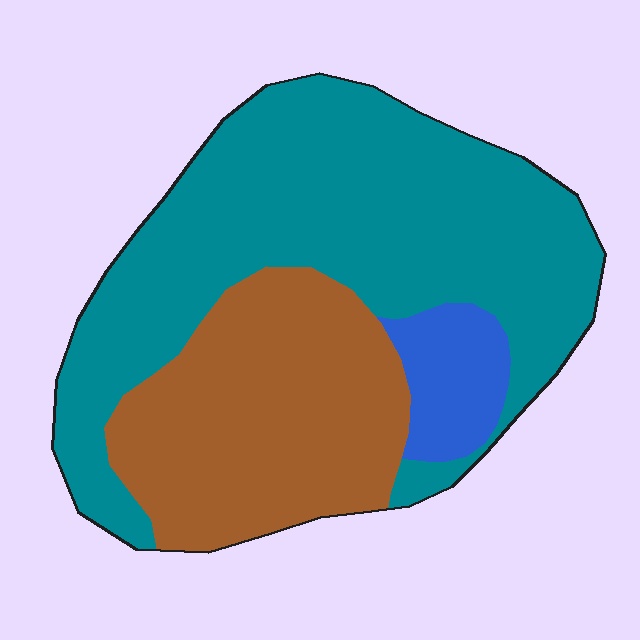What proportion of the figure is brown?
Brown covers around 35% of the figure.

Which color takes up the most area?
Teal, at roughly 60%.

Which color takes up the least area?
Blue, at roughly 10%.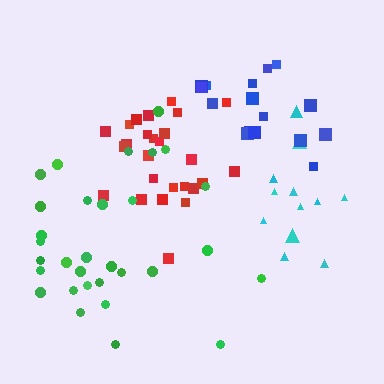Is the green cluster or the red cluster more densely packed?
Red.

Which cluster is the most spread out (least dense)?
Green.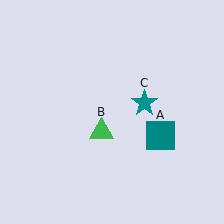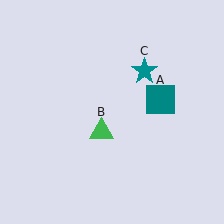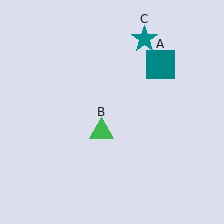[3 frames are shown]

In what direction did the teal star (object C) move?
The teal star (object C) moved up.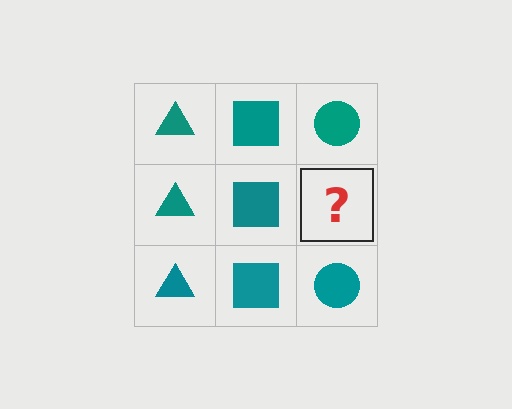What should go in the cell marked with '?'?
The missing cell should contain a teal circle.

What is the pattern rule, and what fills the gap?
The rule is that each column has a consistent shape. The gap should be filled with a teal circle.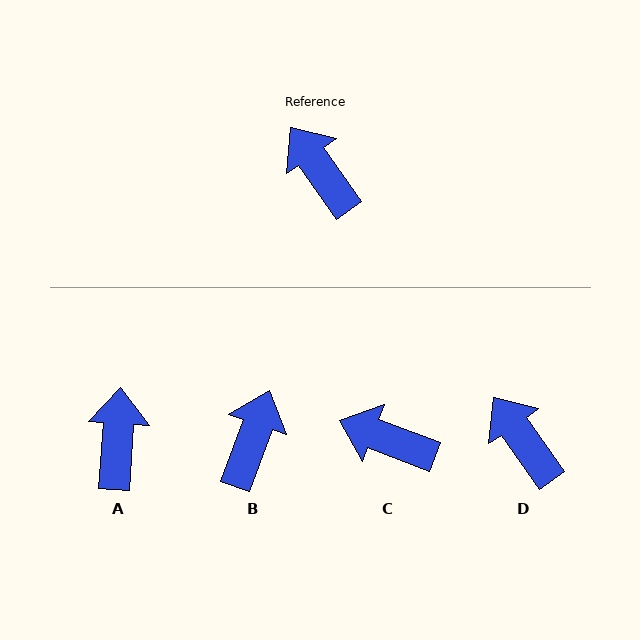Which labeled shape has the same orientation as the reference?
D.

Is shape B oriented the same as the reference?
No, it is off by about 55 degrees.